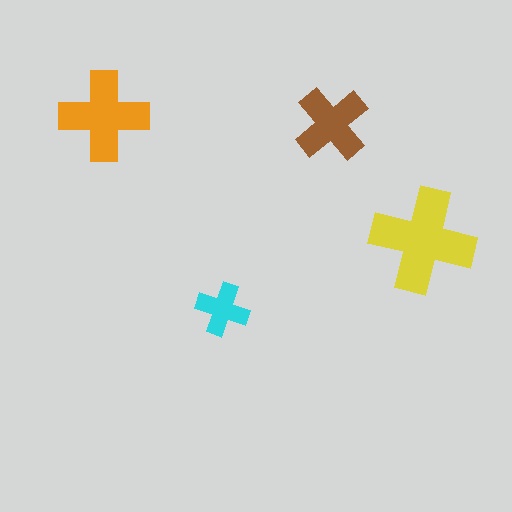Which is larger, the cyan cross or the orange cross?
The orange one.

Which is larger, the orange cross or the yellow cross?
The yellow one.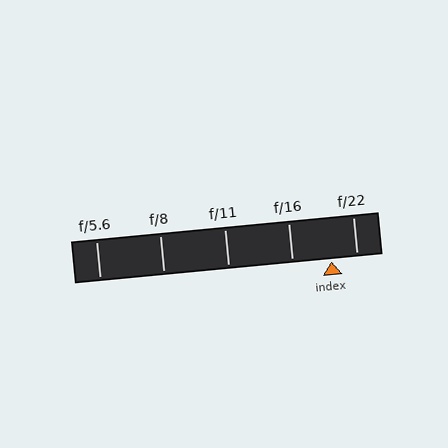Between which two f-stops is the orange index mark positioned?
The index mark is between f/16 and f/22.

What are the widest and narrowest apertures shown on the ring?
The widest aperture shown is f/5.6 and the narrowest is f/22.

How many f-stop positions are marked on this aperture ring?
There are 5 f-stop positions marked.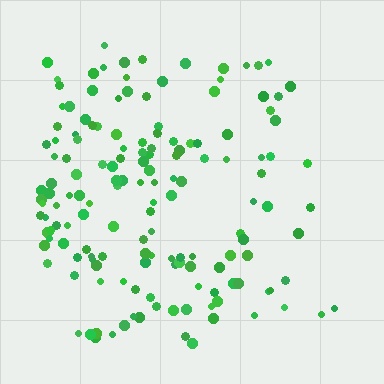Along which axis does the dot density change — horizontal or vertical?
Horizontal.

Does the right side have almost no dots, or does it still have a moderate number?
Still a moderate number, just noticeably fewer than the left.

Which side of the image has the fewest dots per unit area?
The right.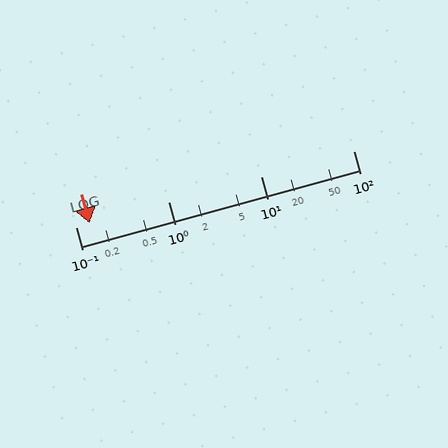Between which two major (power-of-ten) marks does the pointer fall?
The pointer is between 0.1 and 1.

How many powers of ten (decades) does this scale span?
The scale spans 3 decades, from 0.1 to 100.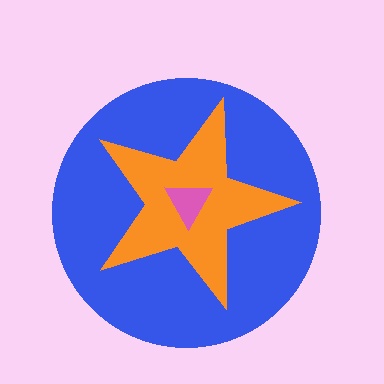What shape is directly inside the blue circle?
The orange star.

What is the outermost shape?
The blue circle.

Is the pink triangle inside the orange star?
Yes.